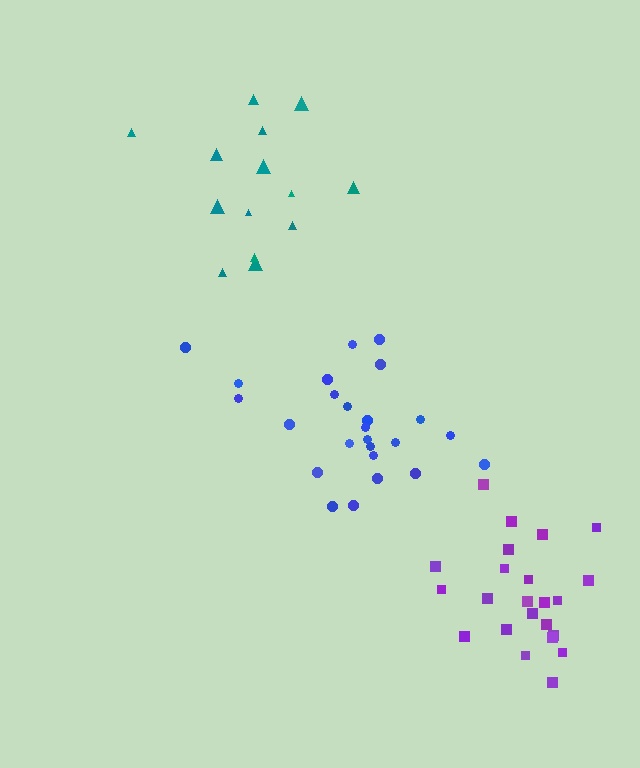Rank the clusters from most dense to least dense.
purple, blue, teal.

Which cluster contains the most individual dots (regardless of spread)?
Blue (25).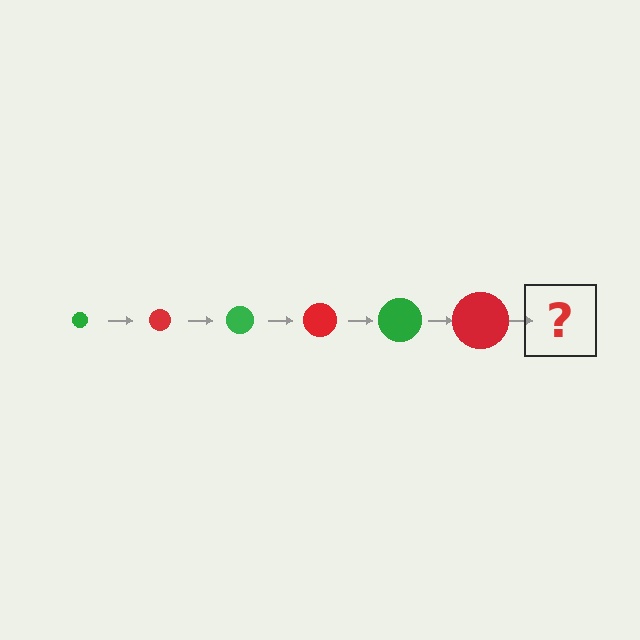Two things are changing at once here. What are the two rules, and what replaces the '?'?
The two rules are that the circle grows larger each step and the color cycles through green and red. The '?' should be a green circle, larger than the previous one.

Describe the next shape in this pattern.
It should be a green circle, larger than the previous one.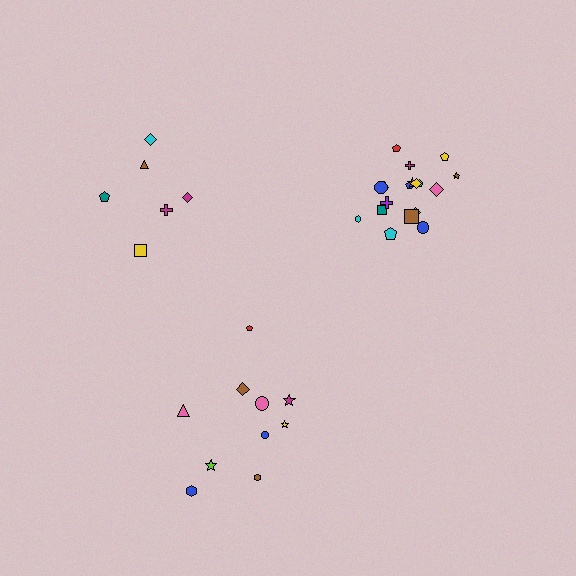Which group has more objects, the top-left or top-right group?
The top-right group.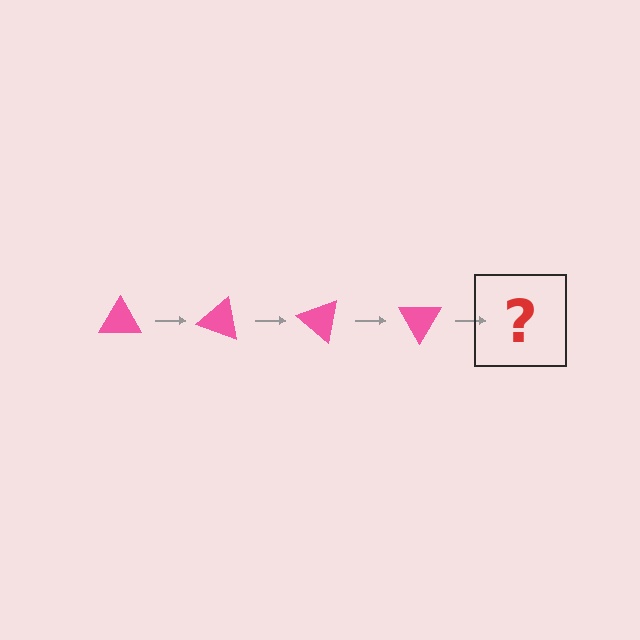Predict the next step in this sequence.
The next step is a pink triangle rotated 80 degrees.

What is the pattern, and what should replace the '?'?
The pattern is that the triangle rotates 20 degrees each step. The '?' should be a pink triangle rotated 80 degrees.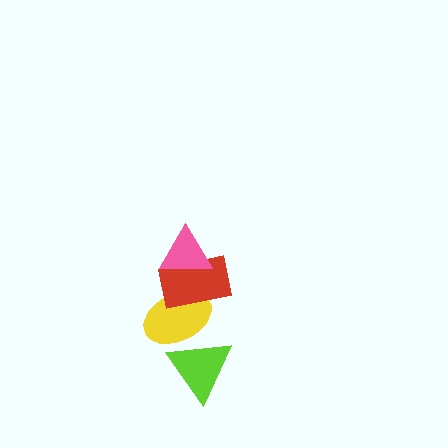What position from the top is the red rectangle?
The red rectangle is 2nd from the top.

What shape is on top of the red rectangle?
The pink triangle is on top of the red rectangle.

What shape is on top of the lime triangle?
The yellow ellipse is on top of the lime triangle.